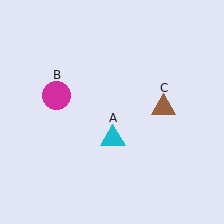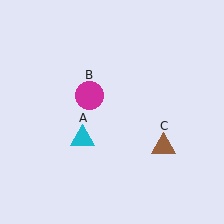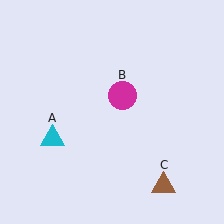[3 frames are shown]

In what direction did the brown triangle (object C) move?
The brown triangle (object C) moved down.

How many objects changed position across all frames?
3 objects changed position: cyan triangle (object A), magenta circle (object B), brown triangle (object C).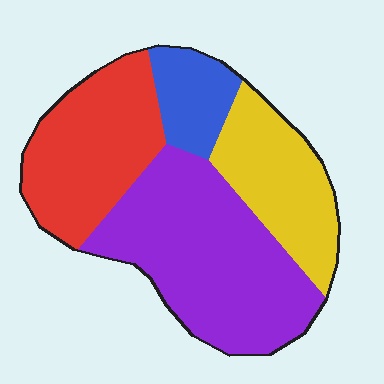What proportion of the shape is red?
Red takes up about one quarter (1/4) of the shape.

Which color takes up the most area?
Purple, at roughly 40%.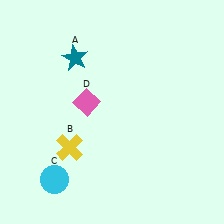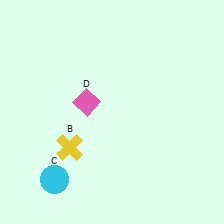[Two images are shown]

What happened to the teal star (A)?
The teal star (A) was removed in Image 2. It was in the top-left area of Image 1.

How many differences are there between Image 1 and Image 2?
There is 1 difference between the two images.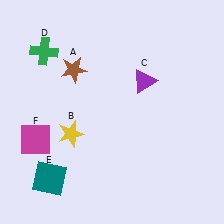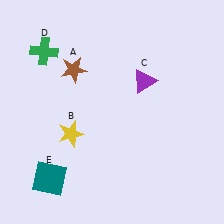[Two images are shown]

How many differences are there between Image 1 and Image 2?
There is 1 difference between the two images.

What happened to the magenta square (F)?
The magenta square (F) was removed in Image 2. It was in the bottom-left area of Image 1.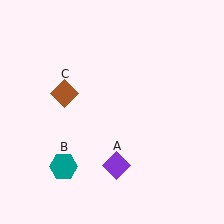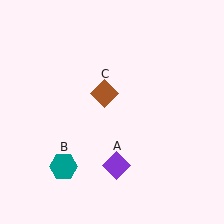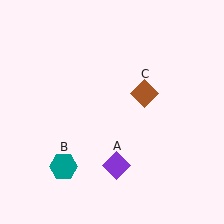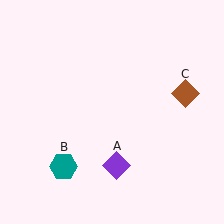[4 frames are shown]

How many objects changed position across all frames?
1 object changed position: brown diamond (object C).